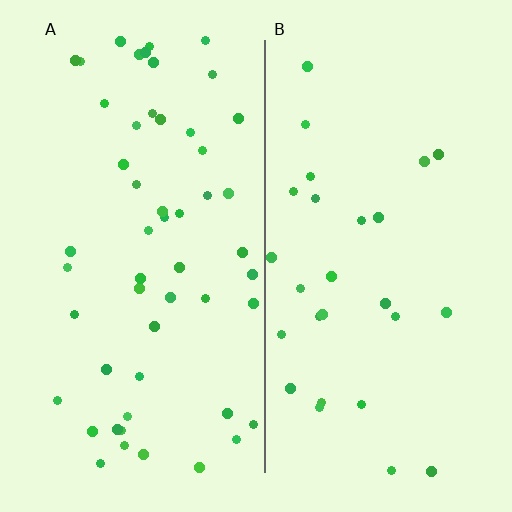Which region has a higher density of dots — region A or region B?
A (the left).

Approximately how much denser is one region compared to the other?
Approximately 1.9× — region A over region B.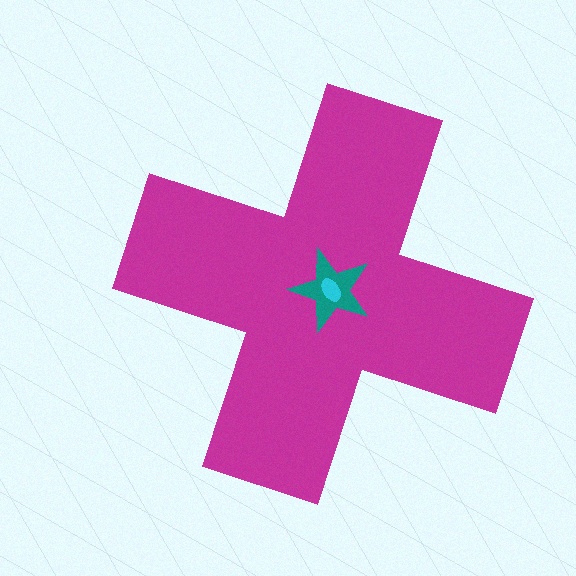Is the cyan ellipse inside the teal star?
Yes.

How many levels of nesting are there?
3.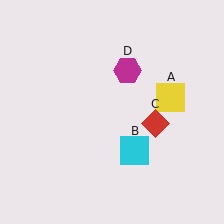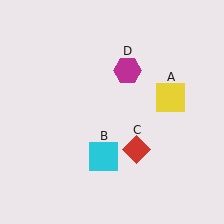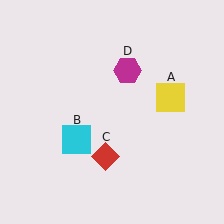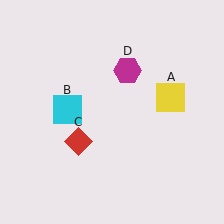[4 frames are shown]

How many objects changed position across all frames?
2 objects changed position: cyan square (object B), red diamond (object C).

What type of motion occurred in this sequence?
The cyan square (object B), red diamond (object C) rotated clockwise around the center of the scene.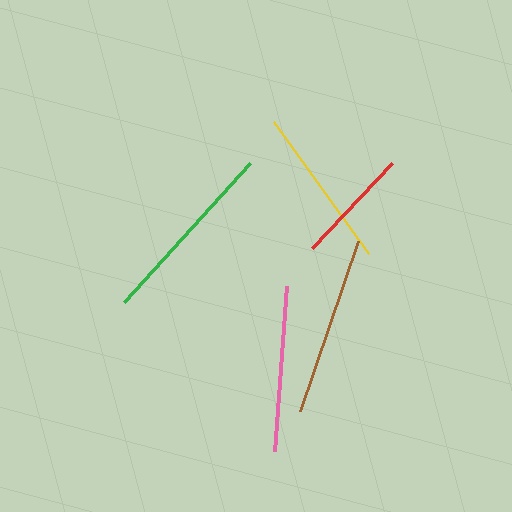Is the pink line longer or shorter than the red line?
The pink line is longer than the red line.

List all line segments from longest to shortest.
From longest to shortest: green, brown, pink, yellow, red.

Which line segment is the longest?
The green line is the longest at approximately 188 pixels.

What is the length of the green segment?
The green segment is approximately 188 pixels long.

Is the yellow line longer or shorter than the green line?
The green line is longer than the yellow line.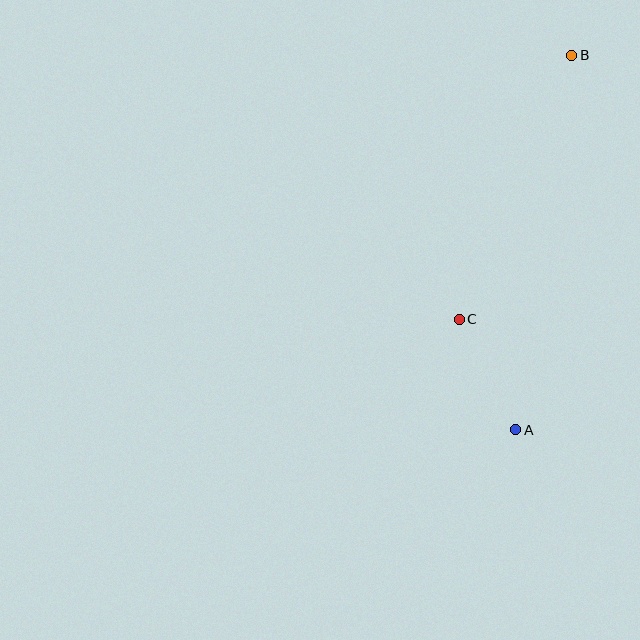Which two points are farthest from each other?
Points A and B are farthest from each other.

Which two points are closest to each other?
Points A and C are closest to each other.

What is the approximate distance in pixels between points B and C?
The distance between B and C is approximately 287 pixels.